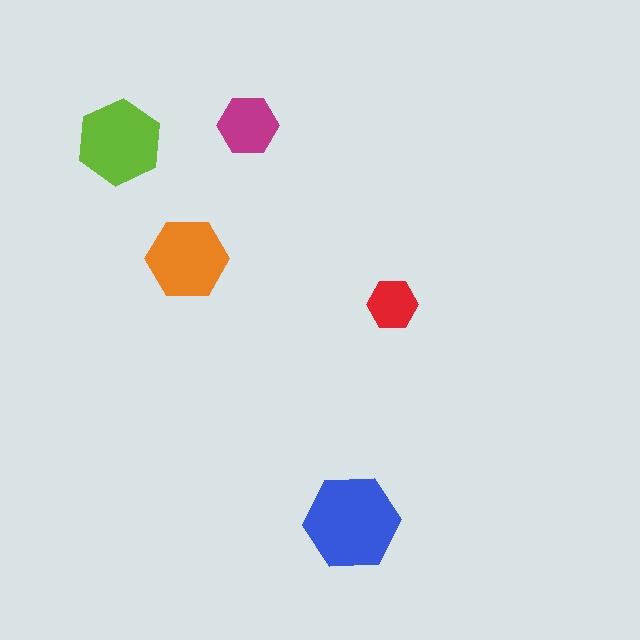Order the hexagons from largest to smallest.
the blue one, the lime one, the orange one, the magenta one, the red one.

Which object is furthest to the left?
The lime hexagon is leftmost.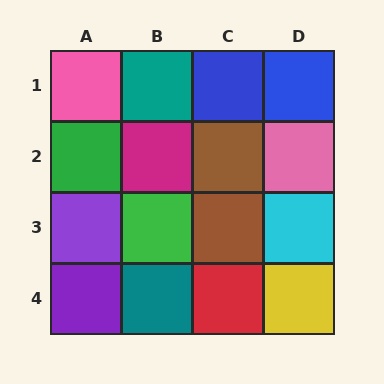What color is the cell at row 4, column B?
Teal.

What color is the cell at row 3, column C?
Brown.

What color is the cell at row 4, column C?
Red.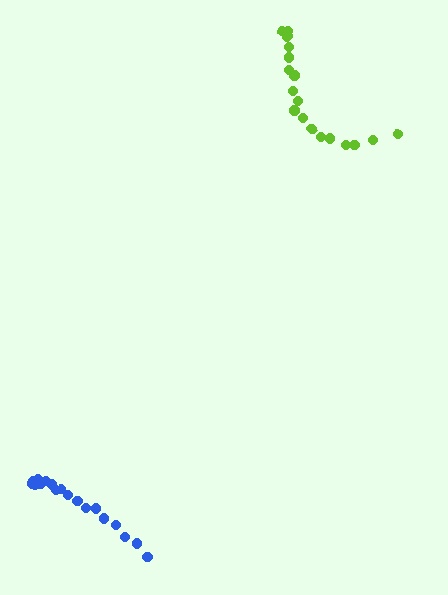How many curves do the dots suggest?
There are 2 distinct paths.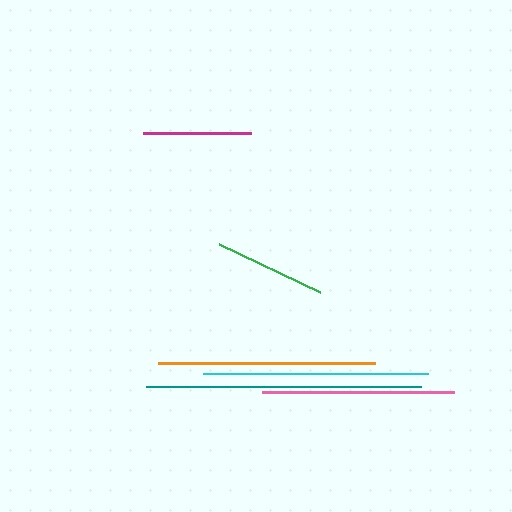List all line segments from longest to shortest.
From longest to shortest: teal, cyan, orange, pink, green, magenta.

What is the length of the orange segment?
The orange segment is approximately 217 pixels long.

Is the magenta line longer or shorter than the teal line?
The teal line is longer than the magenta line.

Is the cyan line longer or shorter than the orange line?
The cyan line is longer than the orange line.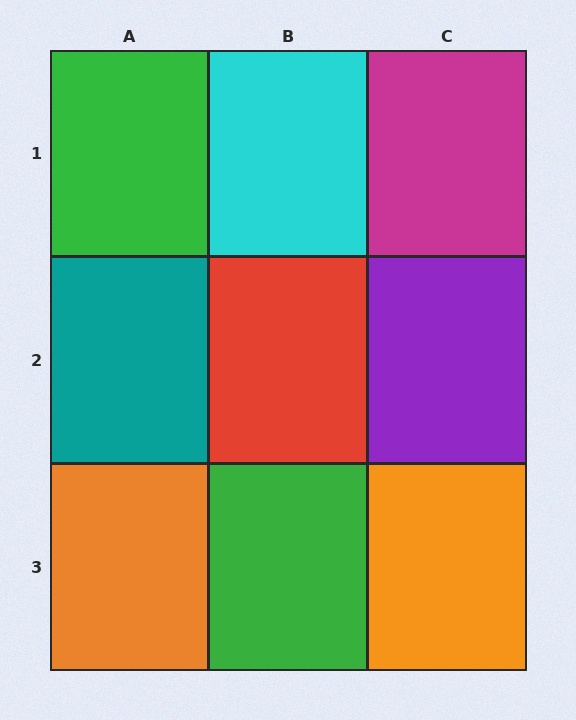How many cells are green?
2 cells are green.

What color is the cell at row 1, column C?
Magenta.